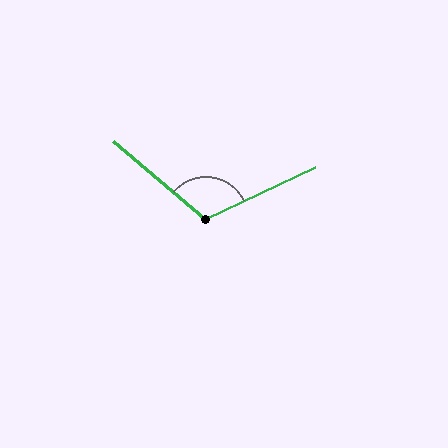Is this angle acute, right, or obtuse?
It is obtuse.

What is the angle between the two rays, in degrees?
Approximately 114 degrees.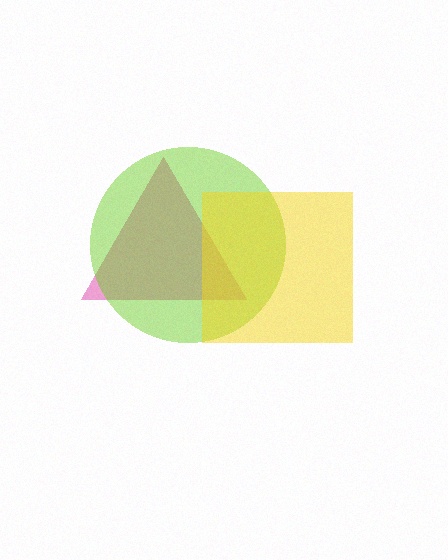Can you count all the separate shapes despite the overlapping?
Yes, there are 3 separate shapes.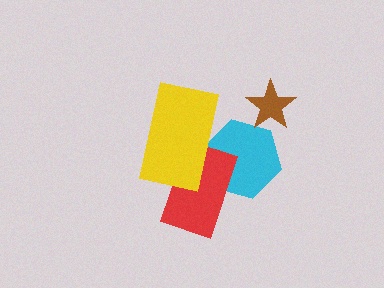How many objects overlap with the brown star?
1 object overlaps with the brown star.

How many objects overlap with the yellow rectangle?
2 objects overlap with the yellow rectangle.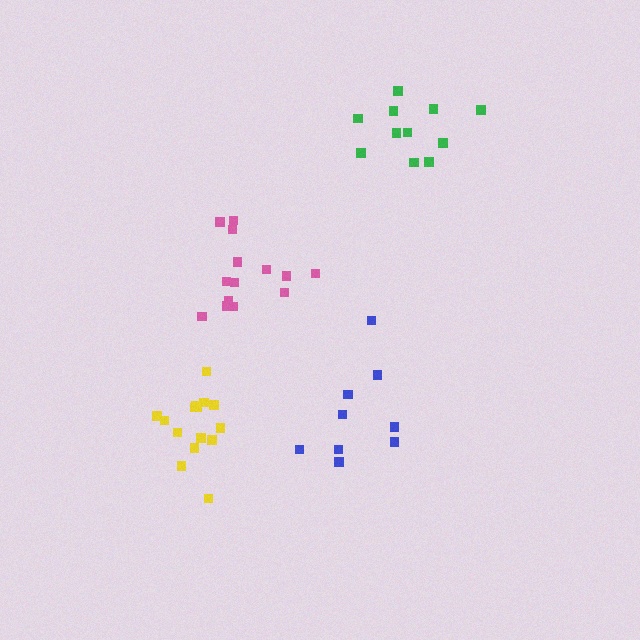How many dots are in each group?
Group 1: 15 dots, Group 2: 11 dots, Group 3: 9 dots, Group 4: 14 dots (49 total).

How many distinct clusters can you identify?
There are 4 distinct clusters.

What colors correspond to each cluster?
The clusters are colored: yellow, green, blue, pink.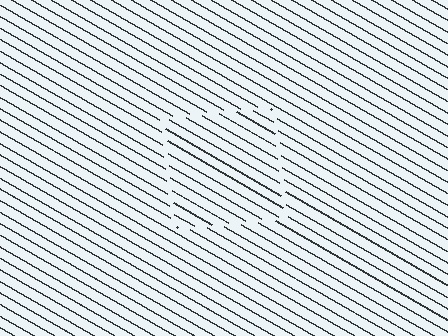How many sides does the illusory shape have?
4 sides — the line-ends trace a square.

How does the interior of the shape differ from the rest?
The interior of the shape contains the same grating, shifted by half a period — the contour is defined by the phase discontinuity where line-ends from the inner and outer gratings abut.